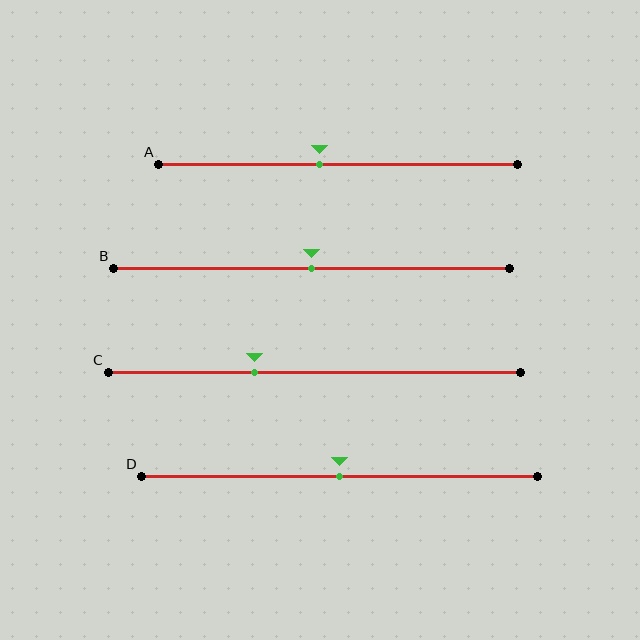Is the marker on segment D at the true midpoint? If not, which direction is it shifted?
Yes, the marker on segment D is at the true midpoint.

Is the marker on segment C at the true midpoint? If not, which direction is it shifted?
No, the marker on segment C is shifted to the left by about 14% of the segment length.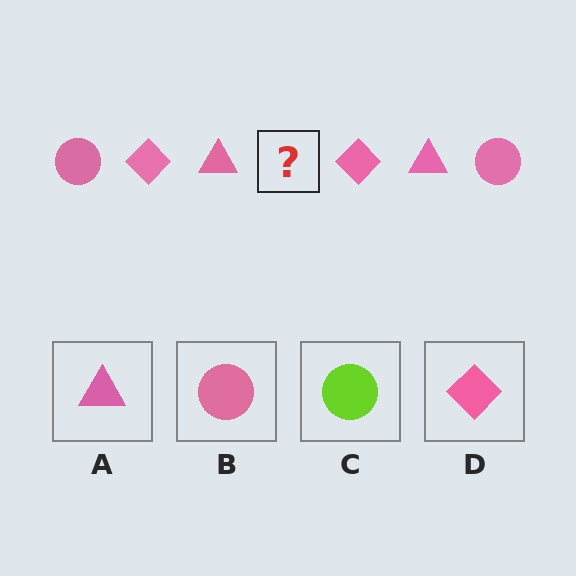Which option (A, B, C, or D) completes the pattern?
B.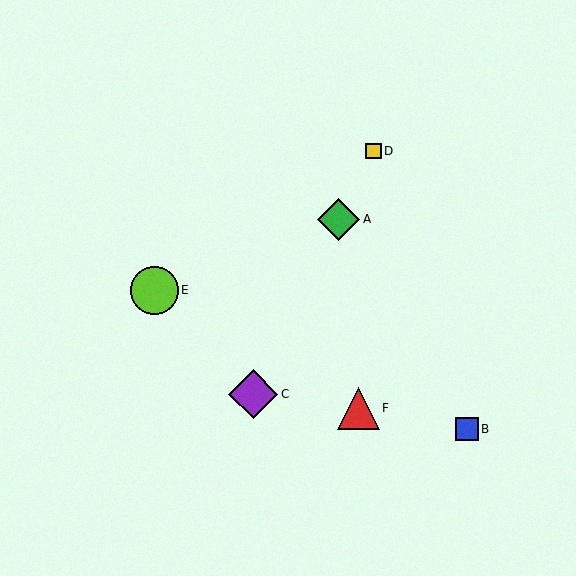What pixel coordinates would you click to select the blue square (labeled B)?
Click at (467, 429) to select the blue square B.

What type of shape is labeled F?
Shape F is a red triangle.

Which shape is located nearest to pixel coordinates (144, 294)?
The lime circle (labeled E) at (155, 290) is nearest to that location.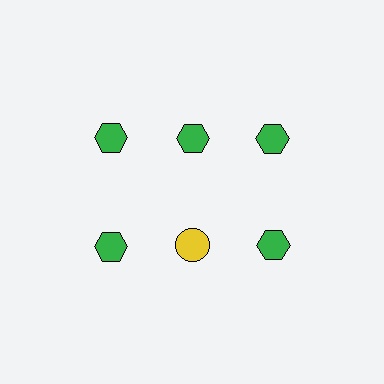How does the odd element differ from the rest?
It differs in both color (yellow instead of green) and shape (circle instead of hexagon).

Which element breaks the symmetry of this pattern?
The yellow circle in the second row, second from left column breaks the symmetry. All other shapes are green hexagons.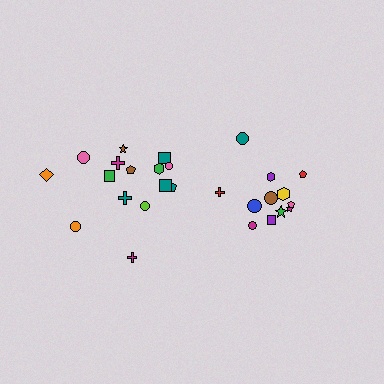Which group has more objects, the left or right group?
The left group.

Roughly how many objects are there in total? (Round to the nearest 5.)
Roughly 25 objects in total.